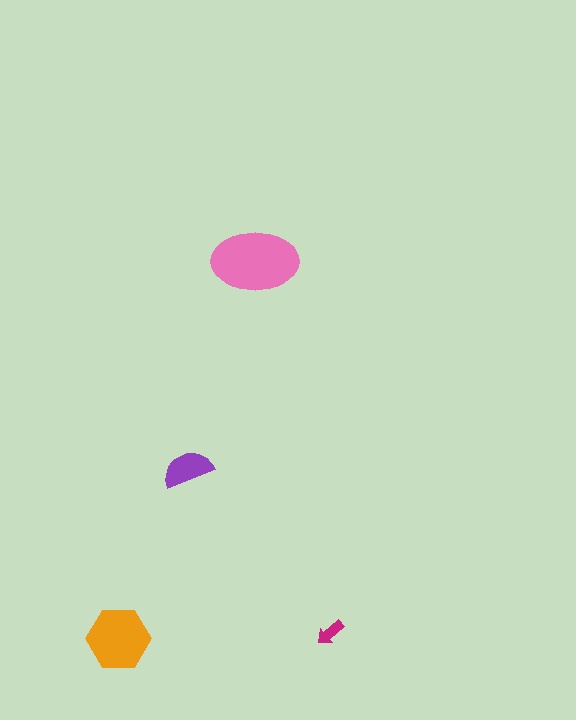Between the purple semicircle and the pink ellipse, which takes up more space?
The pink ellipse.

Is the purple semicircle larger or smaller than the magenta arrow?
Larger.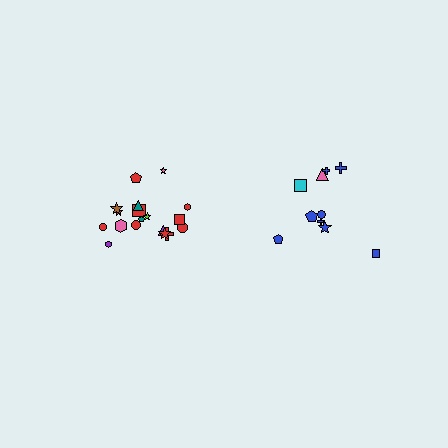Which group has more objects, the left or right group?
The left group.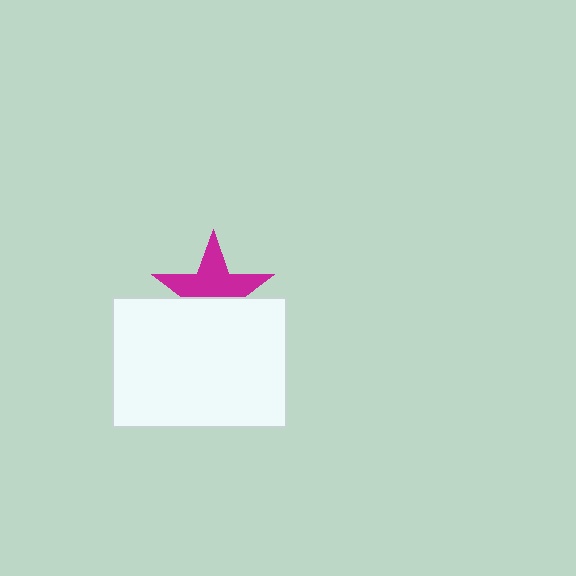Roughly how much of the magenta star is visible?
About half of it is visible (roughly 59%).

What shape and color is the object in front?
The object in front is a white rectangle.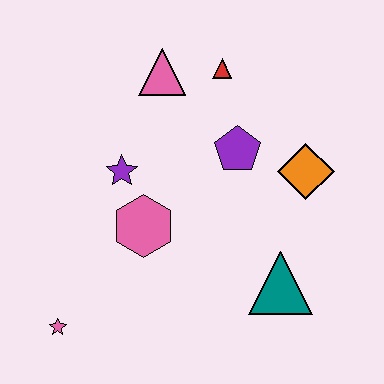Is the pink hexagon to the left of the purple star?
No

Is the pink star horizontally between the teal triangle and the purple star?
No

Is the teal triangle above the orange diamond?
No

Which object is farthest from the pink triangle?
The pink star is farthest from the pink triangle.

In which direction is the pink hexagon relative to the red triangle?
The pink hexagon is below the red triangle.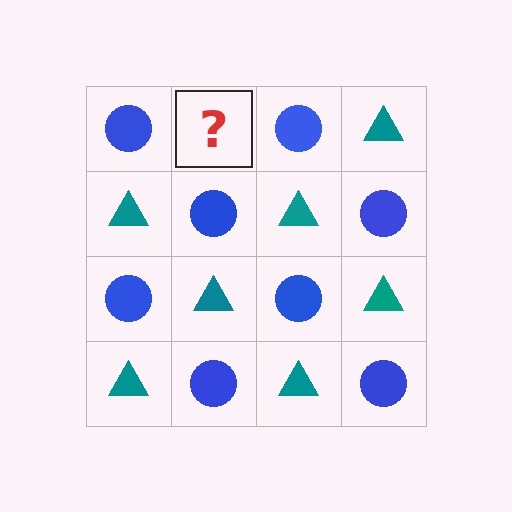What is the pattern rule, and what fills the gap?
The rule is that it alternates blue circle and teal triangle in a checkerboard pattern. The gap should be filled with a teal triangle.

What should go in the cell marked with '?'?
The missing cell should contain a teal triangle.